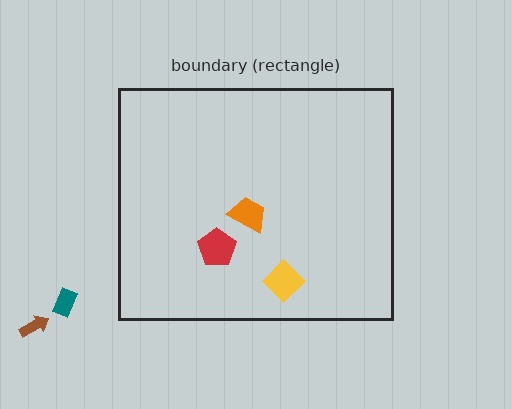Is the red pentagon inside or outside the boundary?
Inside.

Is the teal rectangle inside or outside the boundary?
Outside.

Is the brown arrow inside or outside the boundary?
Outside.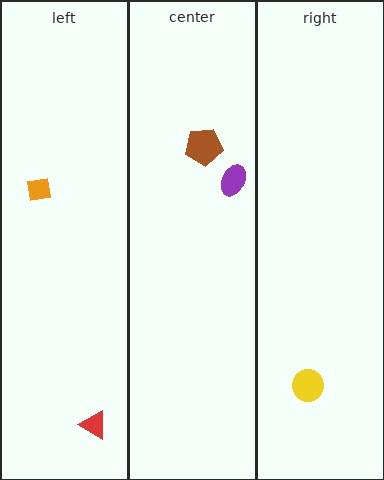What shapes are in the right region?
The yellow circle.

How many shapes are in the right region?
1.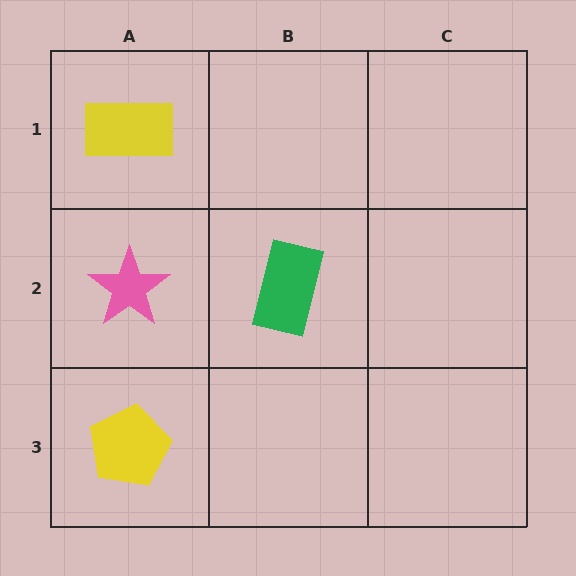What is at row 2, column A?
A pink star.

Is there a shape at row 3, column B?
No, that cell is empty.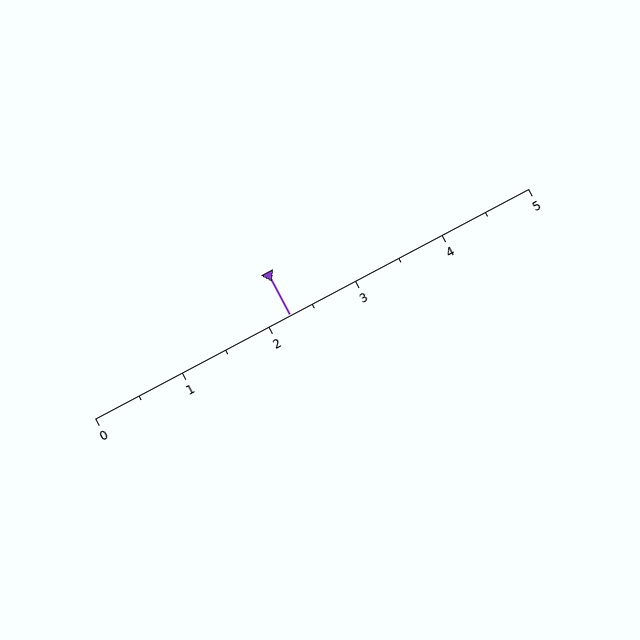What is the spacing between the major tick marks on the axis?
The major ticks are spaced 1 apart.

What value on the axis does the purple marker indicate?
The marker indicates approximately 2.2.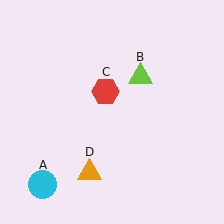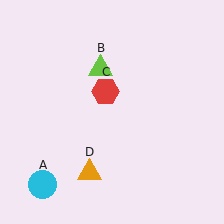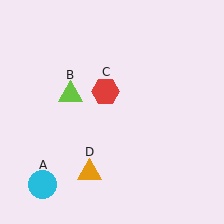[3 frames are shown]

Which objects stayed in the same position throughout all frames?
Cyan circle (object A) and red hexagon (object C) and orange triangle (object D) remained stationary.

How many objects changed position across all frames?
1 object changed position: lime triangle (object B).